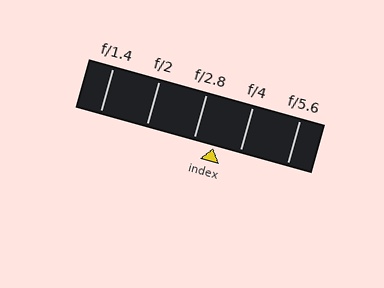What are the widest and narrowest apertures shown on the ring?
The widest aperture shown is f/1.4 and the narrowest is f/5.6.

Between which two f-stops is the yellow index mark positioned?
The index mark is between f/2.8 and f/4.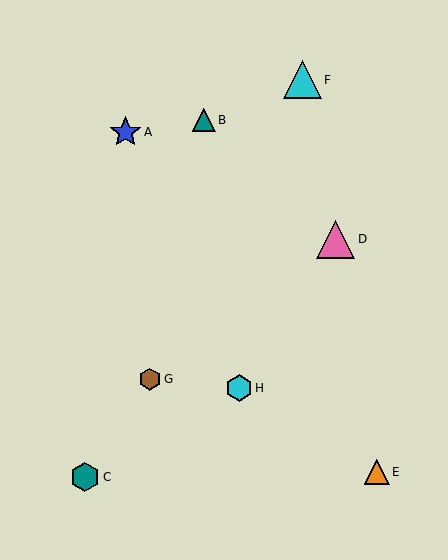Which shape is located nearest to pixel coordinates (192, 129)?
The teal triangle (labeled B) at (204, 120) is nearest to that location.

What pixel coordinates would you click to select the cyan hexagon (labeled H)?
Click at (239, 388) to select the cyan hexagon H.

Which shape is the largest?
The pink triangle (labeled D) is the largest.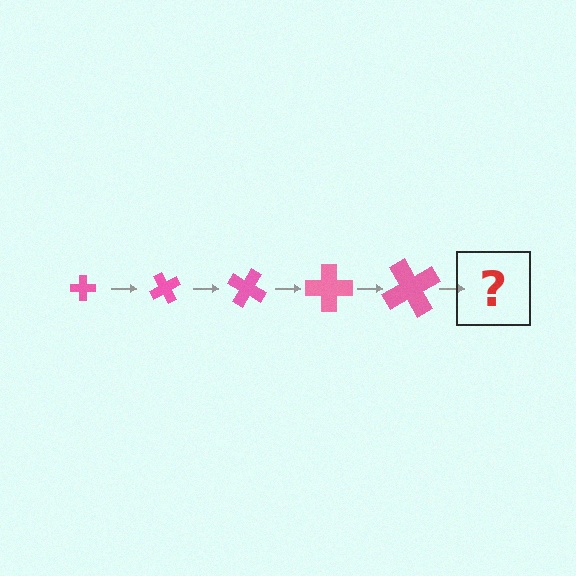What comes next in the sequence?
The next element should be a cross, larger than the previous one and rotated 300 degrees from the start.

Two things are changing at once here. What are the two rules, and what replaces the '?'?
The two rules are that the cross grows larger each step and it rotates 60 degrees each step. The '?' should be a cross, larger than the previous one and rotated 300 degrees from the start.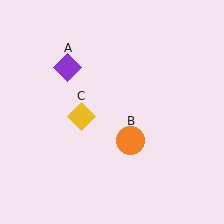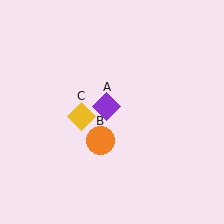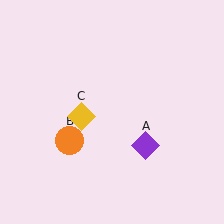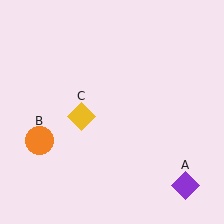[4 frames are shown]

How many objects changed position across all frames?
2 objects changed position: purple diamond (object A), orange circle (object B).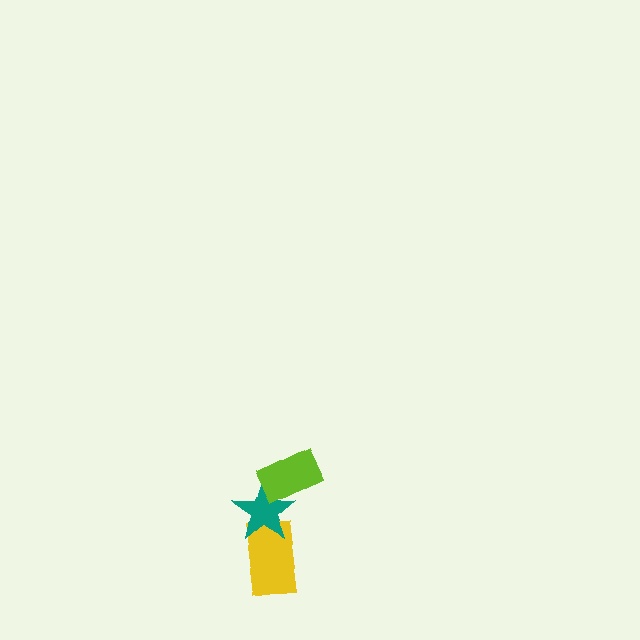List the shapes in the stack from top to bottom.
From top to bottom: the lime rectangle, the teal star, the yellow rectangle.